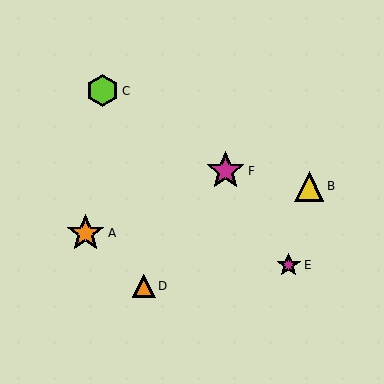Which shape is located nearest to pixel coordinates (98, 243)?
The orange star (labeled A) at (85, 233) is nearest to that location.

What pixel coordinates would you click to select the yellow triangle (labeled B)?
Click at (309, 186) to select the yellow triangle B.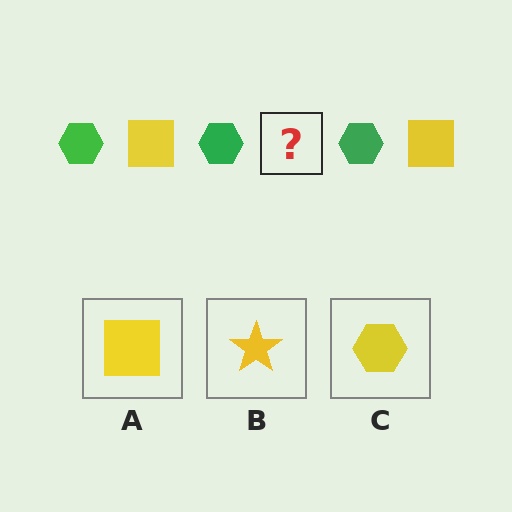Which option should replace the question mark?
Option A.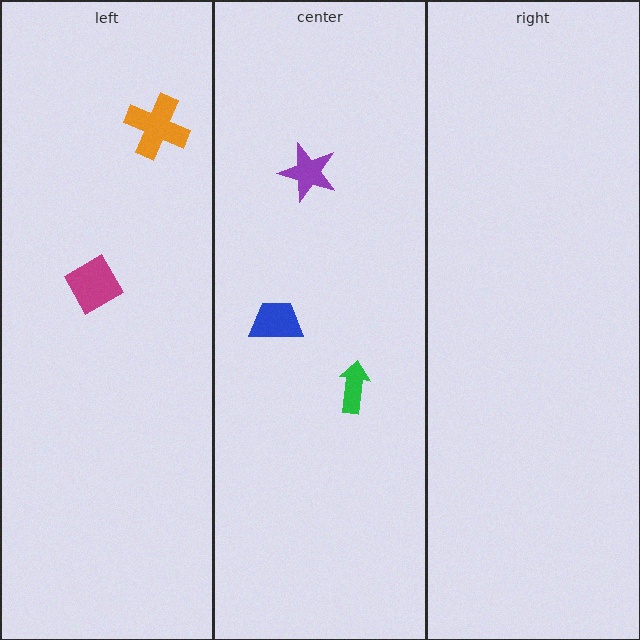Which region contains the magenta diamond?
The left region.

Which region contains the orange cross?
The left region.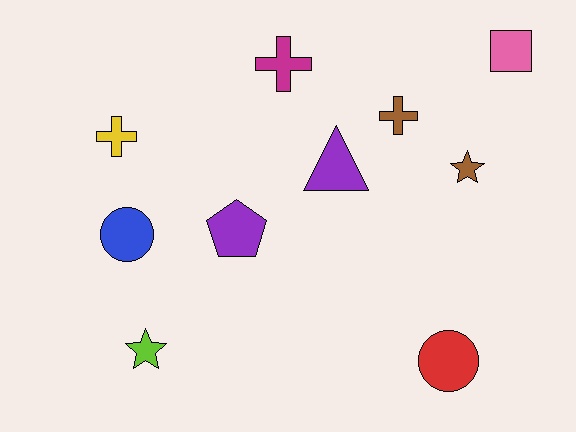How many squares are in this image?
There is 1 square.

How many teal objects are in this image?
There are no teal objects.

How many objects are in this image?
There are 10 objects.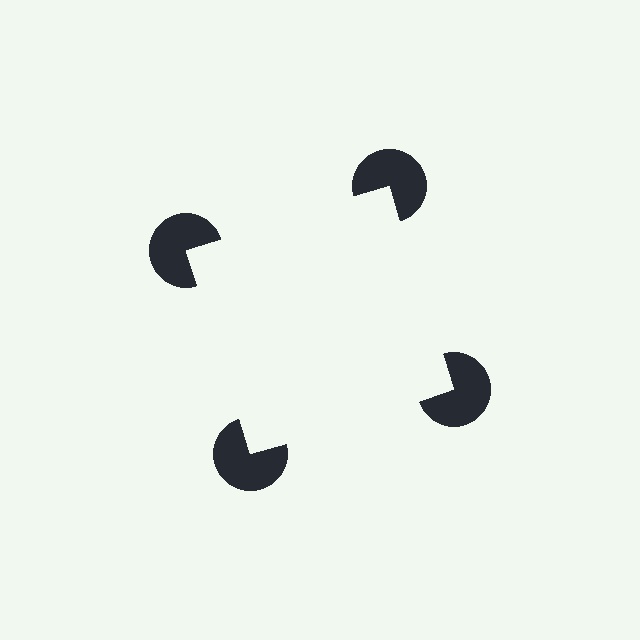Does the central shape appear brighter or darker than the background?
It typically appears slightly brighter than the background, even though no actual brightness change is drawn.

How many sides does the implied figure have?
4 sides.